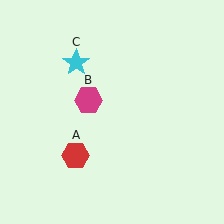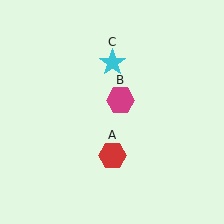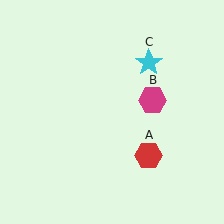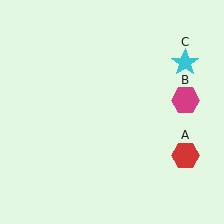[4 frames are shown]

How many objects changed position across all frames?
3 objects changed position: red hexagon (object A), magenta hexagon (object B), cyan star (object C).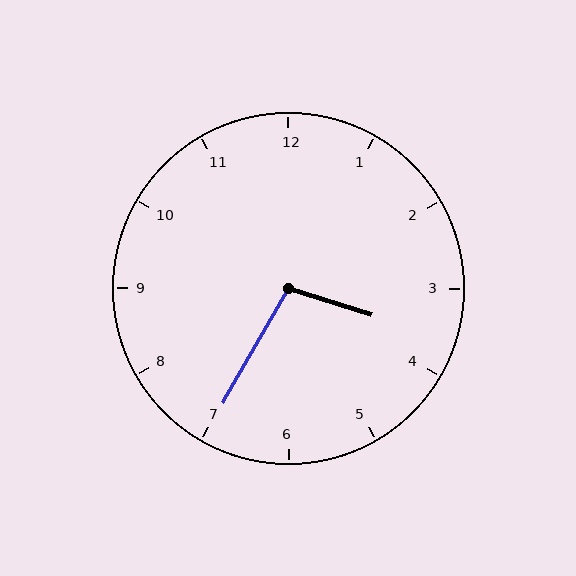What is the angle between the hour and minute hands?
Approximately 102 degrees.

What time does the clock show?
3:35.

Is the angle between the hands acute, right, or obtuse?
It is obtuse.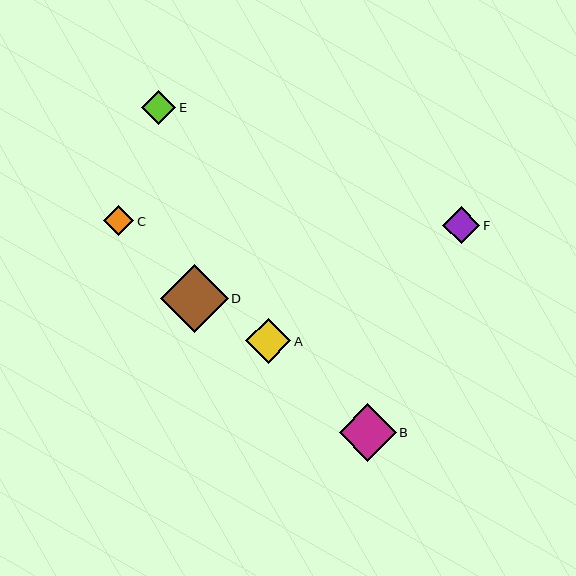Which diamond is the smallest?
Diamond C is the smallest with a size of approximately 30 pixels.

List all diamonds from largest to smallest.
From largest to smallest: D, B, A, F, E, C.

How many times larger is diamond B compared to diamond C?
Diamond B is approximately 1.9 times the size of diamond C.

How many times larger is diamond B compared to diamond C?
Diamond B is approximately 1.9 times the size of diamond C.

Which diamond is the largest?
Diamond D is the largest with a size of approximately 68 pixels.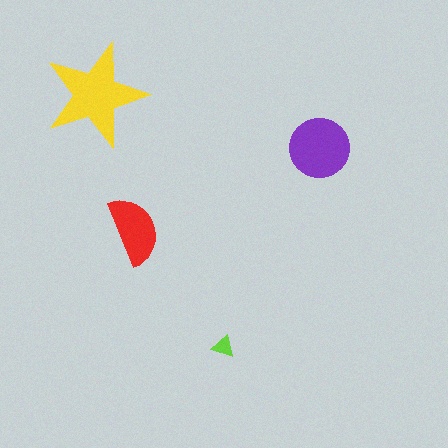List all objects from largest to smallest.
The yellow star, the purple circle, the red semicircle, the lime triangle.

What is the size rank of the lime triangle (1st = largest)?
4th.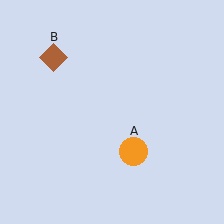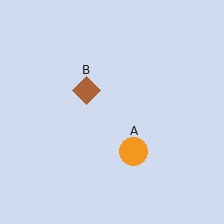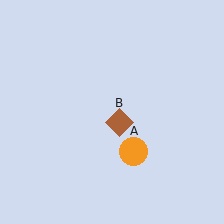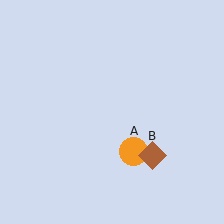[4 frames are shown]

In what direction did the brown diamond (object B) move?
The brown diamond (object B) moved down and to the right.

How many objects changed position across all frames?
1 object changed position: brown diamond (object B).